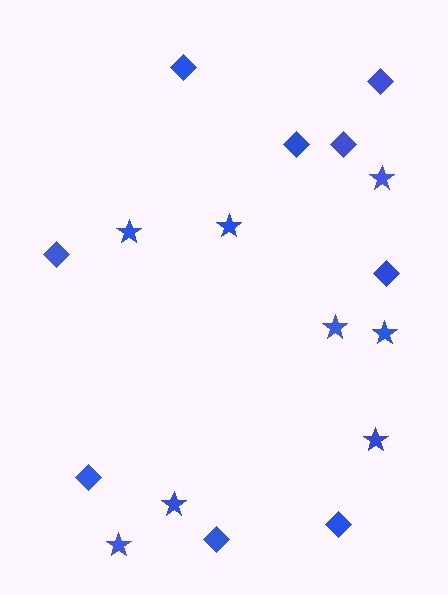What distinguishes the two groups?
There are 2 groups: one group of diamonds (9) and one group of stars (8).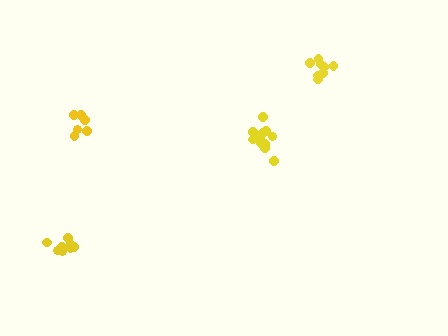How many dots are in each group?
Group 1: 12 dots, Group 2: 8 dots, Group 3: 8 dots, Group 4: 6 dots (34 total).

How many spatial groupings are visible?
There are 4 spatial groupings.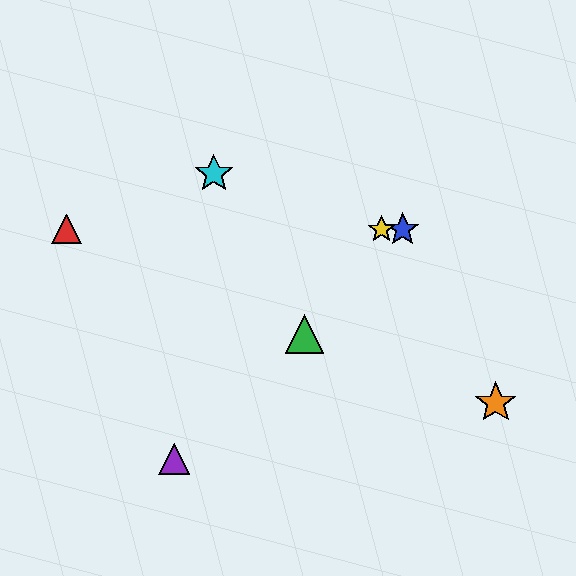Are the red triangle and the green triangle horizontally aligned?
No, the red triangle is at y≈229 and the green triangle is at y≈334.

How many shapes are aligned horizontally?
3 shapes (the red triangle, the blue star, the yellow star) are aligned horizontally.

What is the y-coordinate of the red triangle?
The red triangle is at y≈229.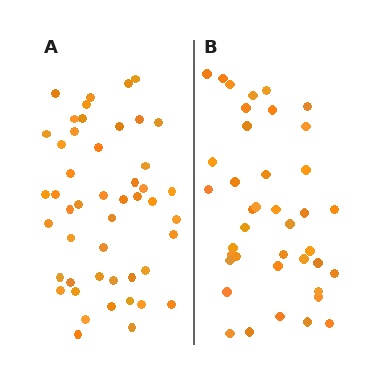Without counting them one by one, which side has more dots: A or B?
Region A (the left region) has more dots.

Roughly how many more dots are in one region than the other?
Region A has roughly 8 or so more dots than region B.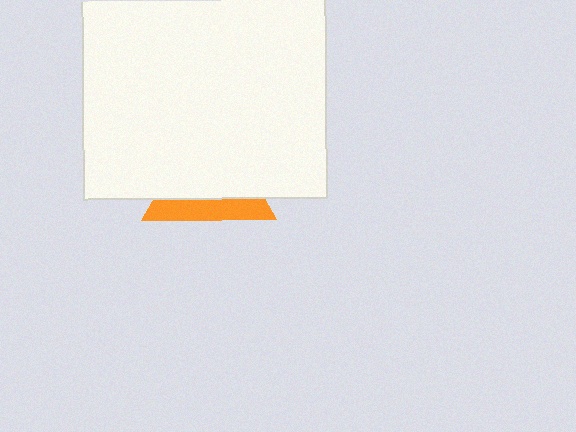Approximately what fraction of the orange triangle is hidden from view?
Roughly 69% of the orange triangle is hidden behind the white square.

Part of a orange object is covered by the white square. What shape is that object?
It is a triangle.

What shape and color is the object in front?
The object in front is a white square.